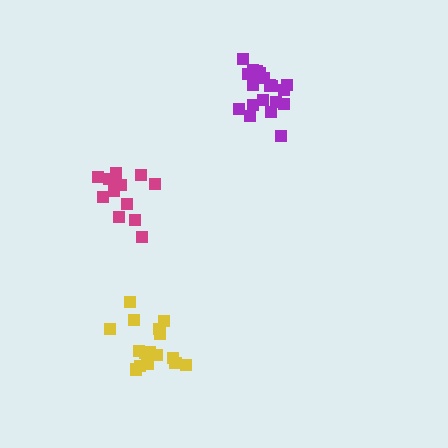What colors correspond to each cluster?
The clusters are colored: magenta, yellow, purple.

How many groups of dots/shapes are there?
There are 3 groups.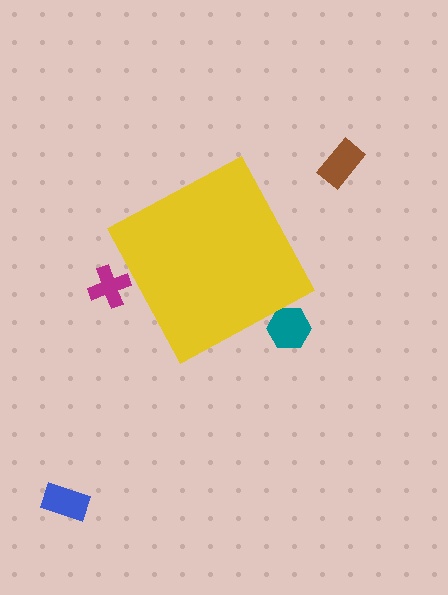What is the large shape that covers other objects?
A yellow diamond.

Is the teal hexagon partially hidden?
Yes, the teal hexagon is partially hidden behind the yellow diamond.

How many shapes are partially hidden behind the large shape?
2 shapes are partially hidden.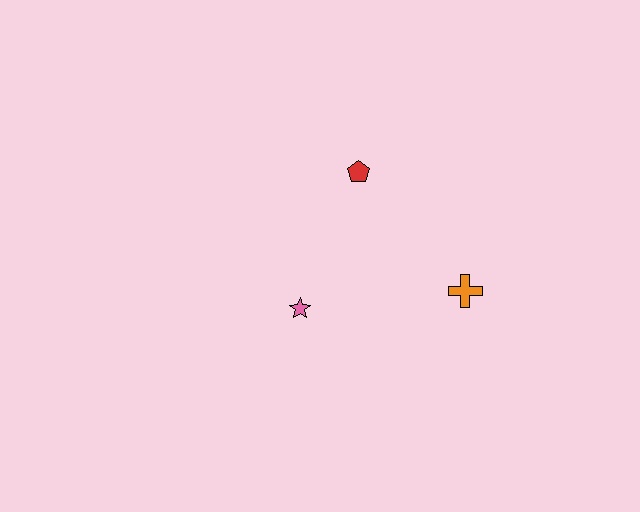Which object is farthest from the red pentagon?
The orange cross is farthest from the red pentagon.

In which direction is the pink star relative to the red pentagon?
The pink star is below the red pentagon.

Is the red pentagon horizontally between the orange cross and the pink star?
Yes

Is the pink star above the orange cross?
No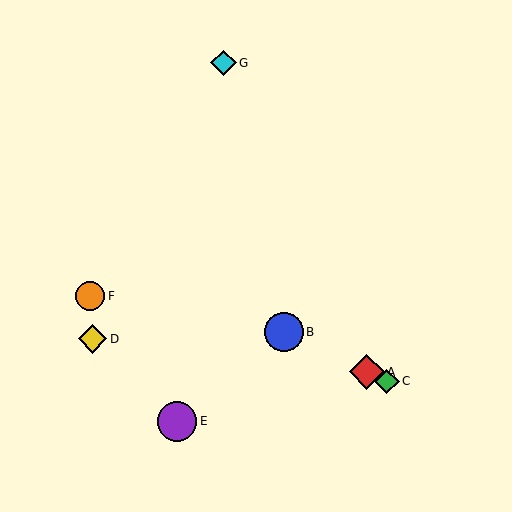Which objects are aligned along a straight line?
Objects A, B, C are aligned along a straight line.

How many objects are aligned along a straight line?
3 objects (A, B, C) are aligned along a straight line.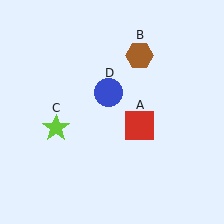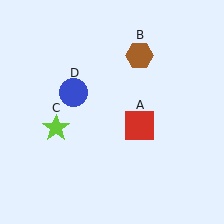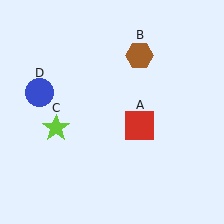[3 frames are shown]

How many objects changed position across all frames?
1 object changed position: blue circle (object D).